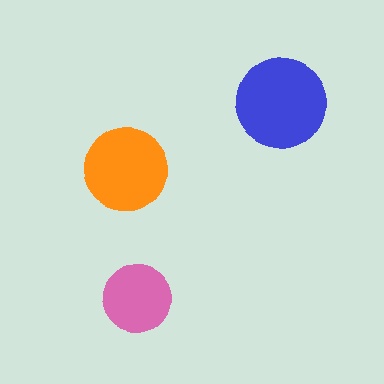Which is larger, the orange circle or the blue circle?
The blue one.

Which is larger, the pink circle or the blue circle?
The blue one.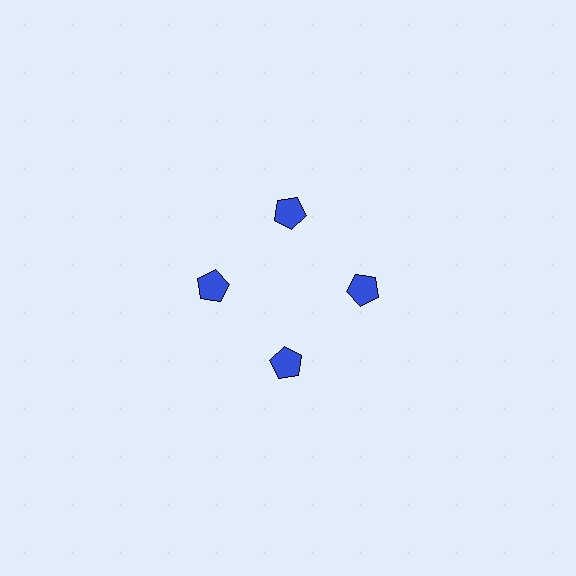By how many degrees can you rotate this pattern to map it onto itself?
The pattern maps onto itself every 90 degrees of rotation.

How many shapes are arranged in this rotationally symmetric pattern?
There are 4 shapes, arranged in 4 groups of 1.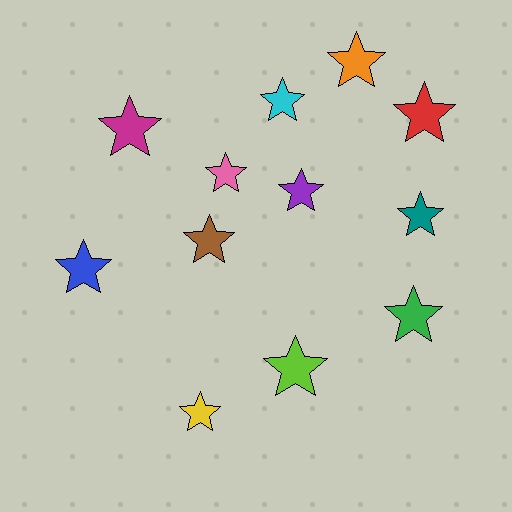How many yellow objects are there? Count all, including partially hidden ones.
There is 1 yellow object.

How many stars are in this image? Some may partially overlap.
There are 12 stars.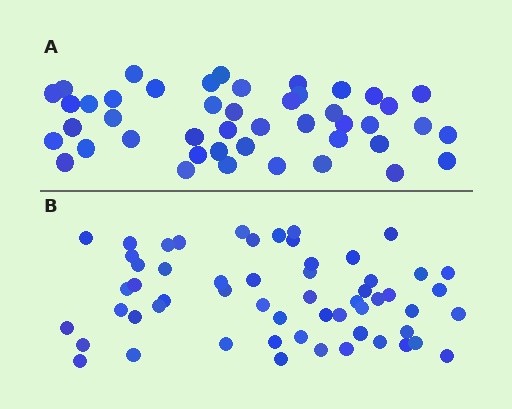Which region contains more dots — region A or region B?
Region B (the bottom region) has more dots.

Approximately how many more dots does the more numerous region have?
Region B has roughly 12 or so more dots than region A.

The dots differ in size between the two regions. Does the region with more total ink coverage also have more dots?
No. Region A has more total ink coverage because its dots are larger, but region B actually contains more individual dots. Total area can be misleading — the number of items is what matters here.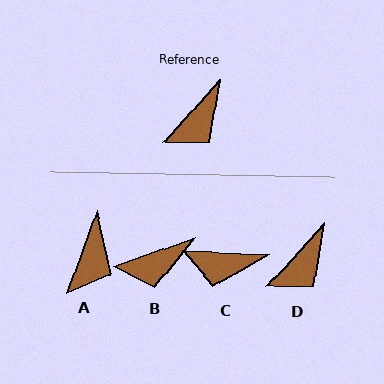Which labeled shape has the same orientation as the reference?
D.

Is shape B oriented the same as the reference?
No, it is off by about 29 degrees.